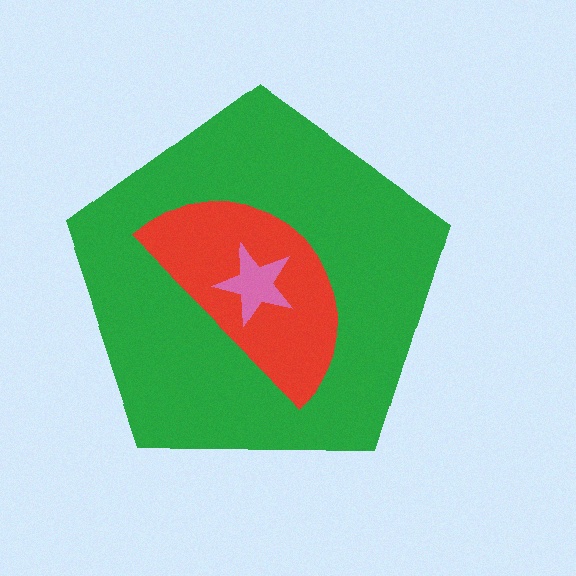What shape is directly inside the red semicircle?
The pink star.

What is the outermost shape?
The green pentagon.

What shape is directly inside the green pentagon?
The red semicircle.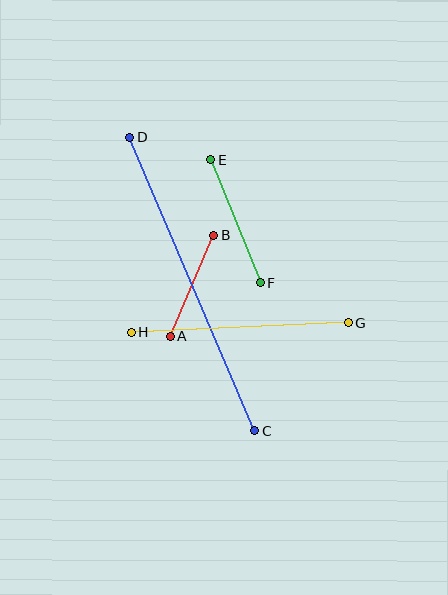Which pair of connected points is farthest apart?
Points C and D are farthest apart.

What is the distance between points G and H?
The distance is approximately 218 pixels.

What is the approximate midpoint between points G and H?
The midpoint is at approximately (240, 328) pixels.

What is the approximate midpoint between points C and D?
The midpoint is at approximately (192, 284) pixels.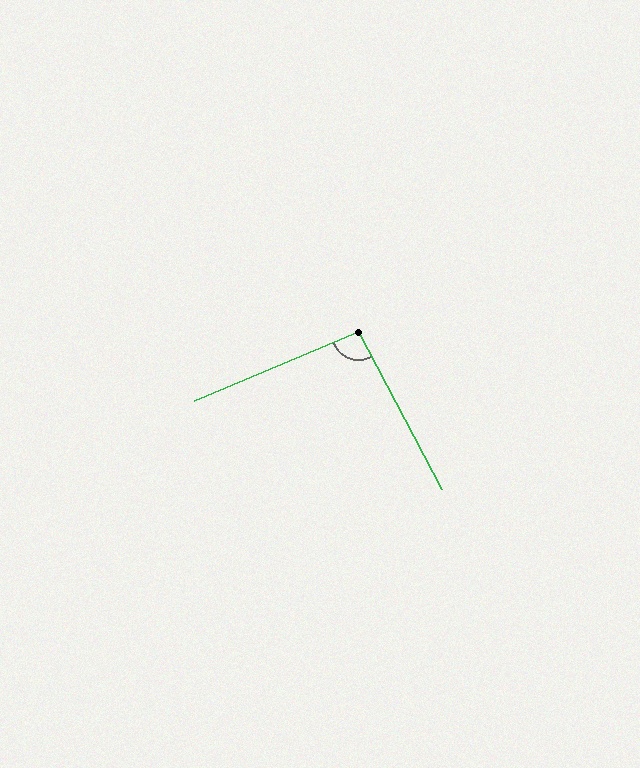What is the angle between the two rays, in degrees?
Approximately 95 degrees.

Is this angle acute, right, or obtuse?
It is obtuse.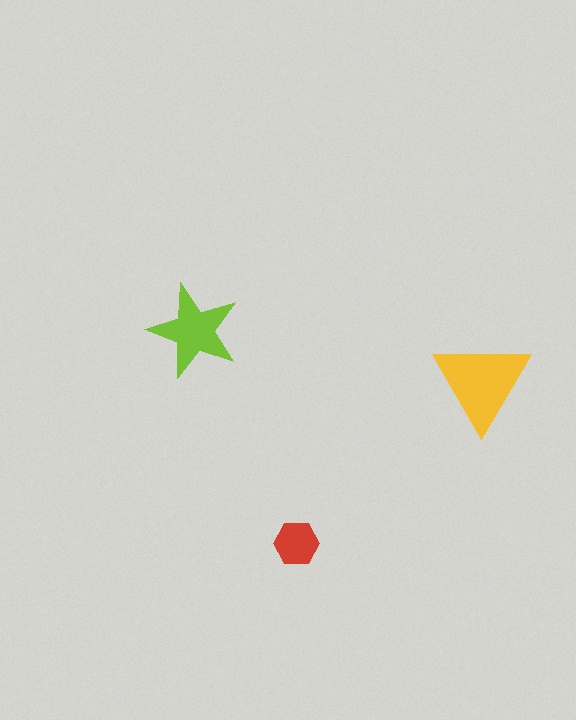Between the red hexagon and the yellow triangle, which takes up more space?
The yellow triangle.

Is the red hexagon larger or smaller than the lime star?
Smaller.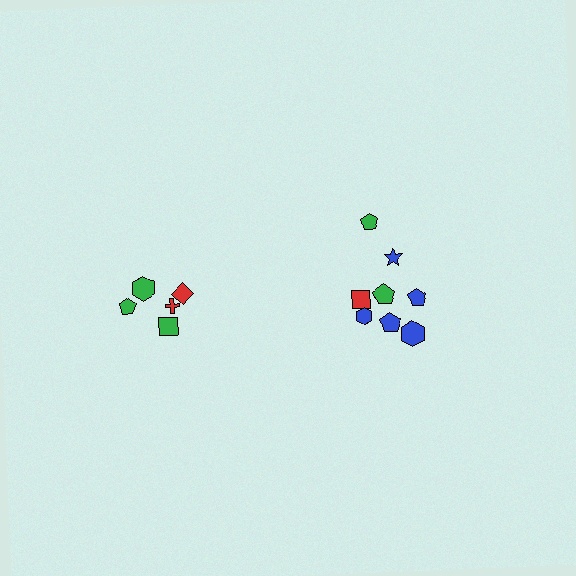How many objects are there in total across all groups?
There are 13 objects.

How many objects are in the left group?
There are 5 objects.